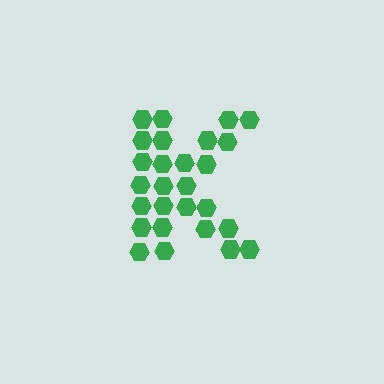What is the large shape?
The large shape is the letter K.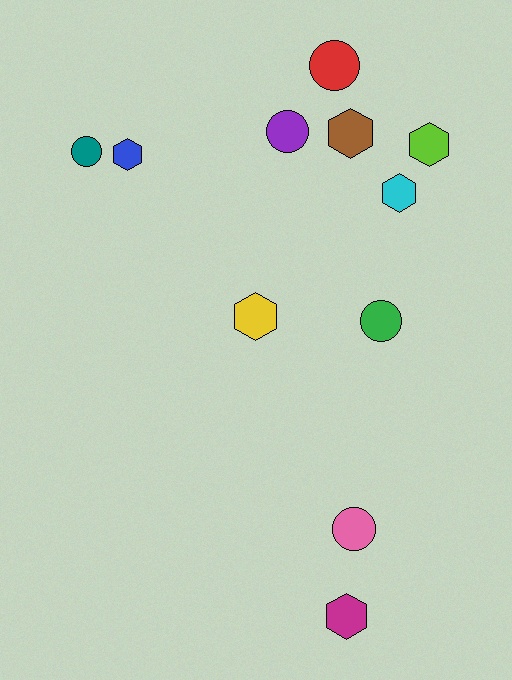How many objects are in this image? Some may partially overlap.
There are 11 objects.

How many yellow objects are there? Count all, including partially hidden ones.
There is 1 yellow object.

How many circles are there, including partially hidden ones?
There are 5 circles.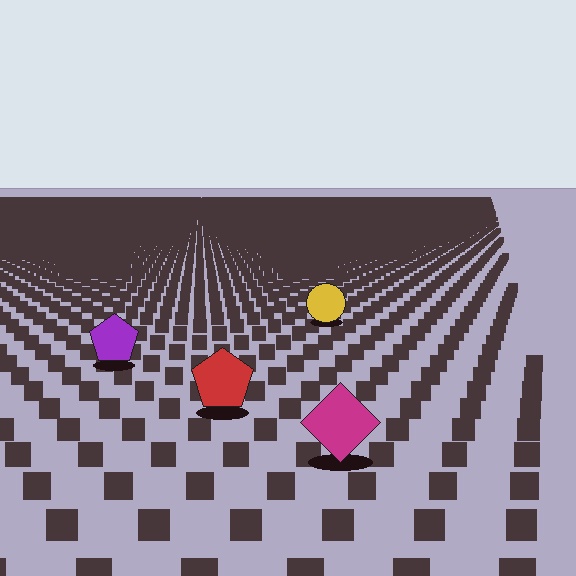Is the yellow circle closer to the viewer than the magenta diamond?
No. The magenta diamond is closer — you can tell from the texture gradient: the ground texture is coarser near it.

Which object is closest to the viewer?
The magenta diamond is closest. The texture marks near it are larger and more spread out.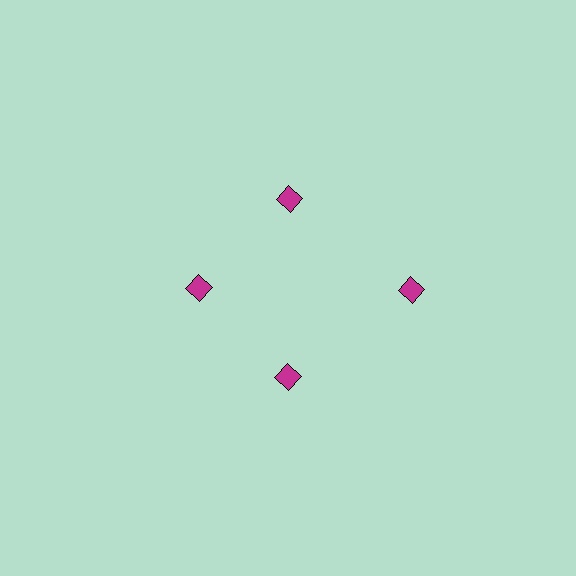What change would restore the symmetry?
The symmetry would be restored by moving it inward, back onto the ring so that all 4 diamonds sit at equal angles and equal distance from the center.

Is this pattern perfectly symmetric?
No. The 4 magenta diamonds are arranged in a ring, but one element near the 3 o'clock position is pushed outward from the center, breaking the 4-fold rotational symmetry.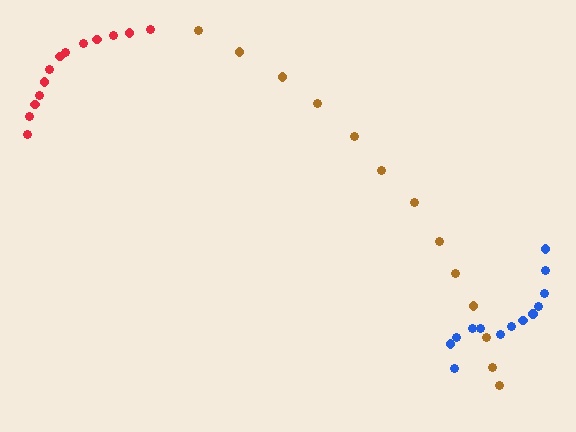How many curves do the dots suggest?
There are 3 distinct paths.